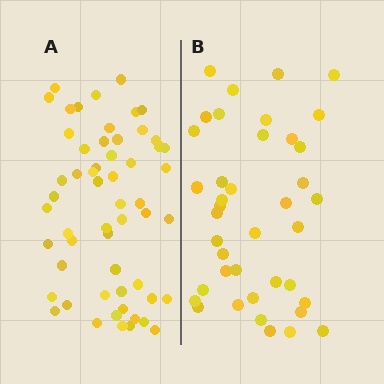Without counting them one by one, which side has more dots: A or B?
Region A (the left region) has more dots.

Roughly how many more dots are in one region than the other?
Region A has approximately 15 more dots than region B.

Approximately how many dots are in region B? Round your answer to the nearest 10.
About 40 dots.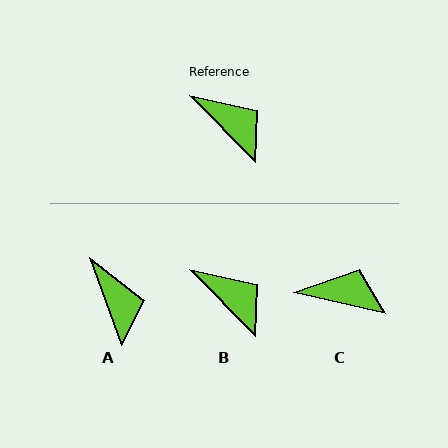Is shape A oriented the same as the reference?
No, it is off by about 24 degrees.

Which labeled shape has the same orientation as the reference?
B.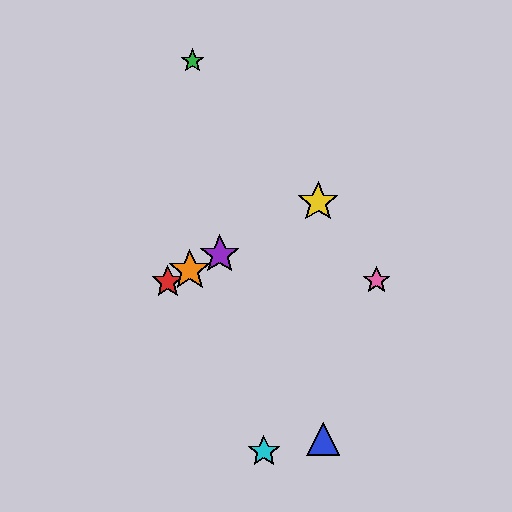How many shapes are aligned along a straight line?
4 shapes (the red star, the yellow star, the purple star, the orange star) are aligned along a straight line.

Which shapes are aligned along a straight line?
The red star, the yellow star, the purple star, the orange star are aligned along a straight line.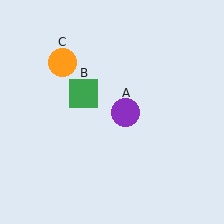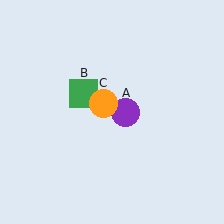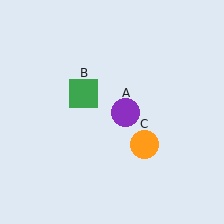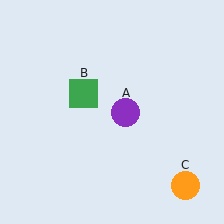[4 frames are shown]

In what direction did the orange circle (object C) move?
The orange circle (object C) moved down and to the right.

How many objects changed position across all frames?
1 object changed position: orange circle (object C).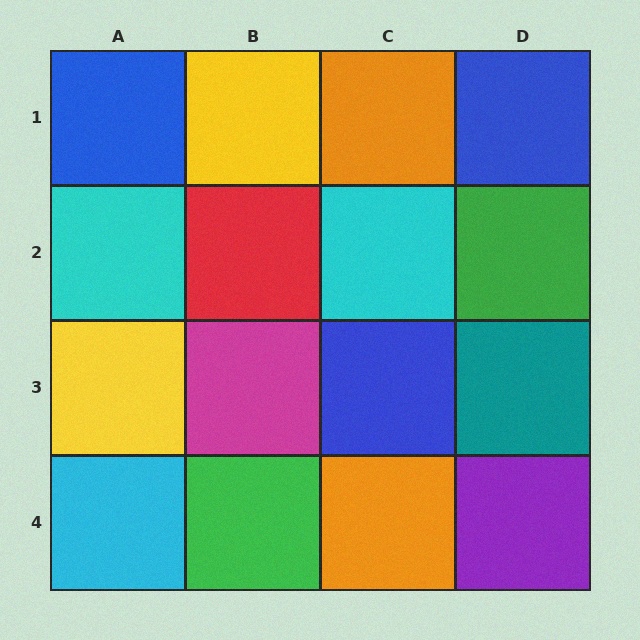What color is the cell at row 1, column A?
Blue.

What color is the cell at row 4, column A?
Cyan.